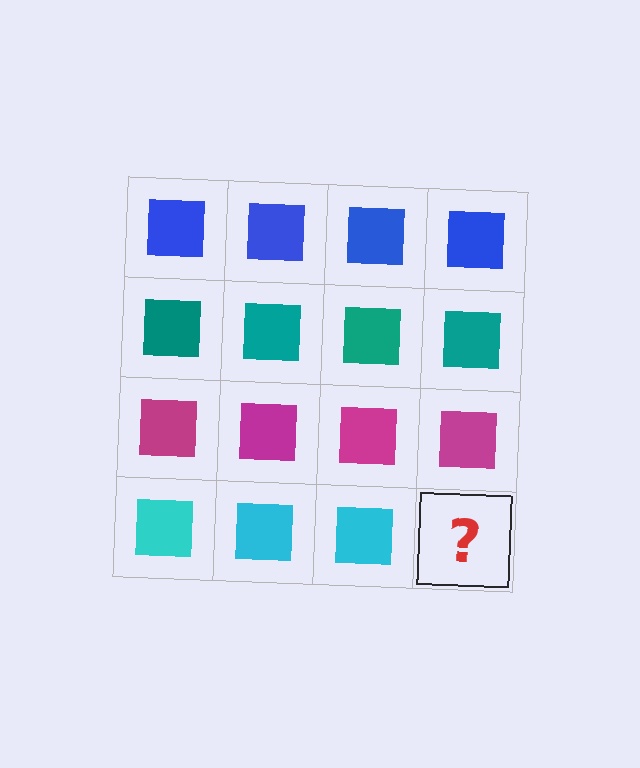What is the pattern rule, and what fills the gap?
The rule is that each row has a consistent color. The gap should be filled with a cyan square.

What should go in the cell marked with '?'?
The missing cell should contain a cyan square.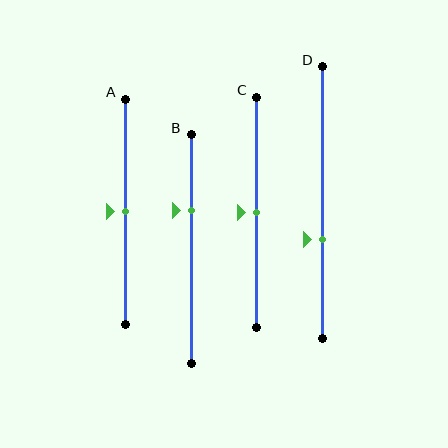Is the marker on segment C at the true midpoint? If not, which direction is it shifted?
Yes, the marker on segment C is at the true midpoint.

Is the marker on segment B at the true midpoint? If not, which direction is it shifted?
No, the marker on segment B is shifted upward by about 17% of the segment length.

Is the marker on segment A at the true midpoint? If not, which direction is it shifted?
Yes, the marker on segment A is at the true midpoint.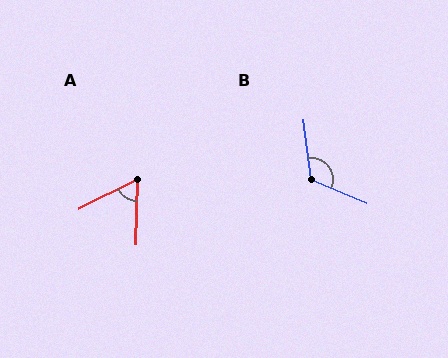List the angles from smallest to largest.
A (62°), B (121°).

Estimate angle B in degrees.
Approximately 121 degrees.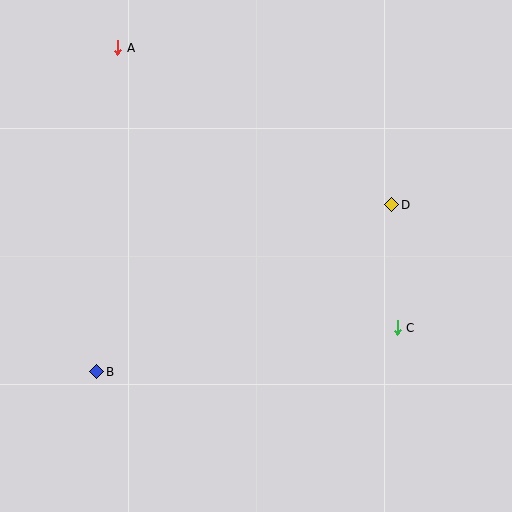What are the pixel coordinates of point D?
Point D is at (392, 205).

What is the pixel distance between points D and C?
The distance between D and C is 123 pixels.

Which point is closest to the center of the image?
Point D at (392, 205) is closest to the center.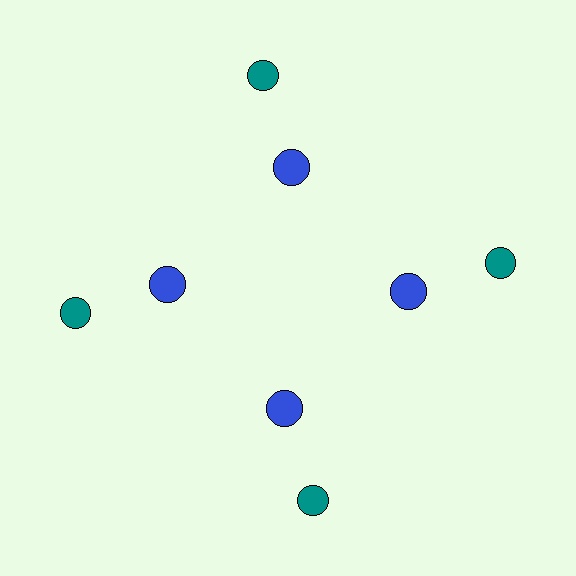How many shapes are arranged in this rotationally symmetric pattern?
There are 8 shapes, arranged in 4 groups of 2.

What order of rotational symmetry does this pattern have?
This pattern has 4-fold rotational symmetry.